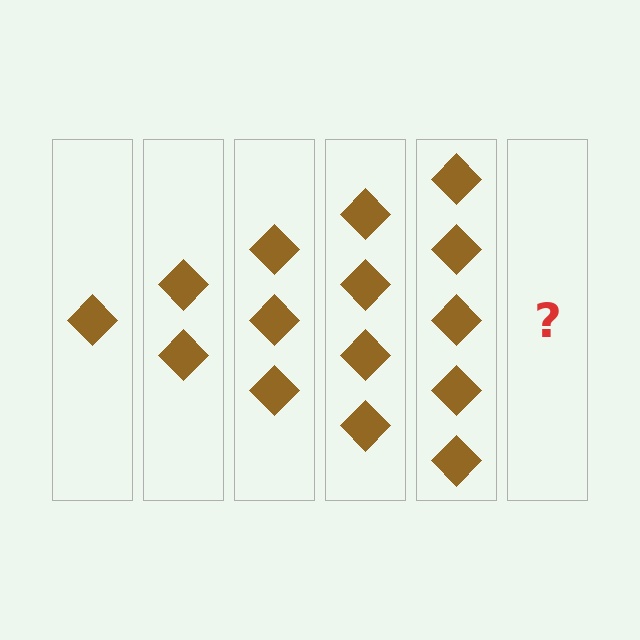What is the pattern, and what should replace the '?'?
The pattern is that each step adds one more diamond. The '?' should be 6 diamonds.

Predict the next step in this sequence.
The next step is 6 diamonds.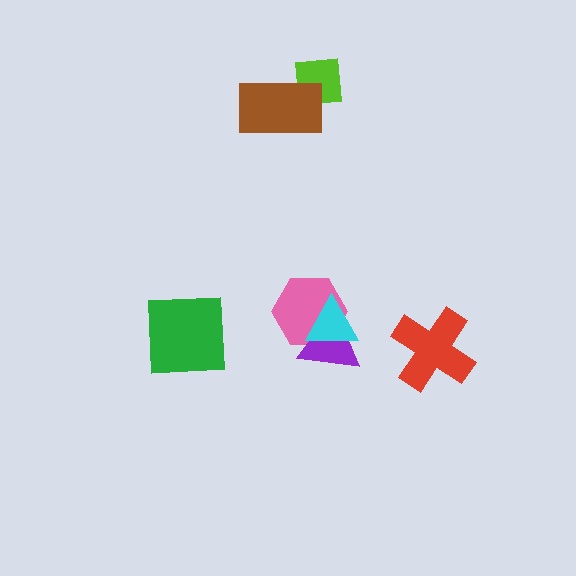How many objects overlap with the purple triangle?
2 objects overlap with the purple triangle.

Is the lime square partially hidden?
Yes, it is partially covered by another shape.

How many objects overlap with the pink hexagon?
2 objects overlap with the pink hexagon.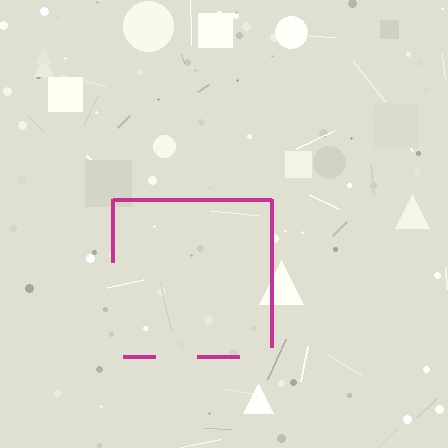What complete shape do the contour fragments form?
The contour fragments form a square.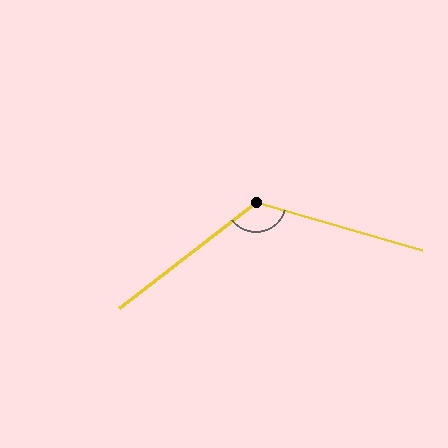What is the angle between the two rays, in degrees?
Approximately 126 degrees.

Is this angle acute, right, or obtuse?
It is obtuse.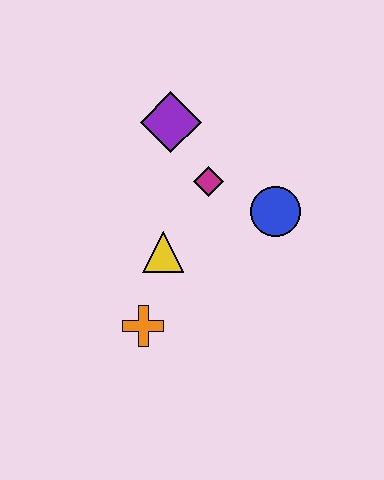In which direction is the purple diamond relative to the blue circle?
The purple diamond is to the left of the blue circle.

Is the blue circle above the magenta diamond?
No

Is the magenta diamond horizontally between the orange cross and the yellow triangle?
No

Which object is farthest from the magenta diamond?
The orange cross is farthest from the magenta diamond.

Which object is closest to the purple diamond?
The magenta diamond is closest to the purple diamond.